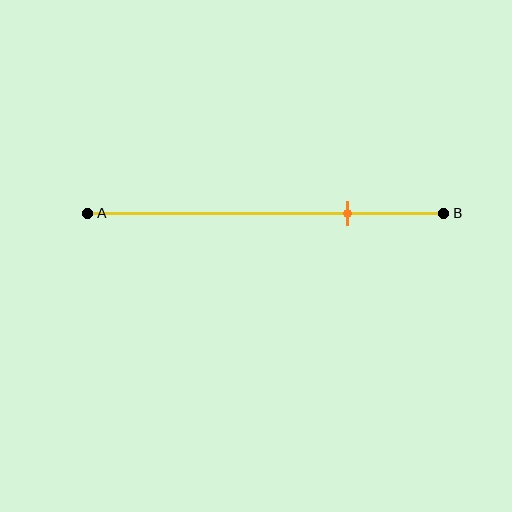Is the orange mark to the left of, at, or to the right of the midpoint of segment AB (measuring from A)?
The orange mark is to the right of the midpoint of segment AB.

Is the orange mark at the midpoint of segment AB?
No, the mark is at about 75% from A, not at the 50% midpoint.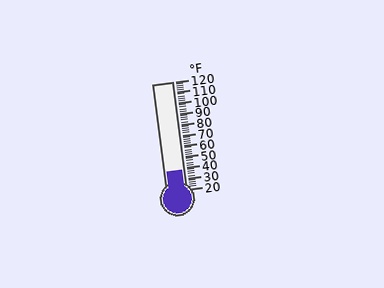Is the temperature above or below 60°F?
The temperature is below 60°F.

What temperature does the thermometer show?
The thermometer shows approximately 38°F.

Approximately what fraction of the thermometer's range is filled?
The thermometer is filled to approximately 20% of its range.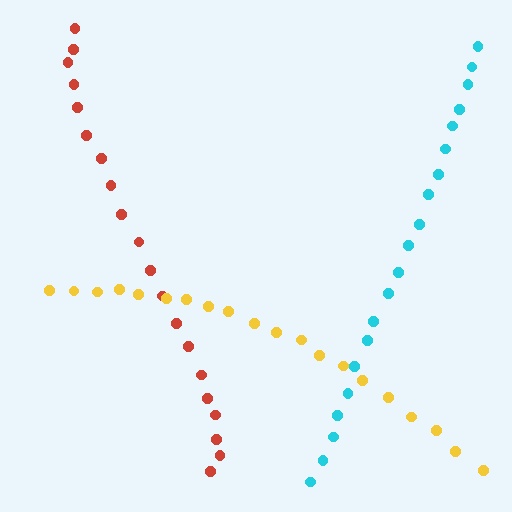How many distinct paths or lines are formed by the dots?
There are 3 distinct paths.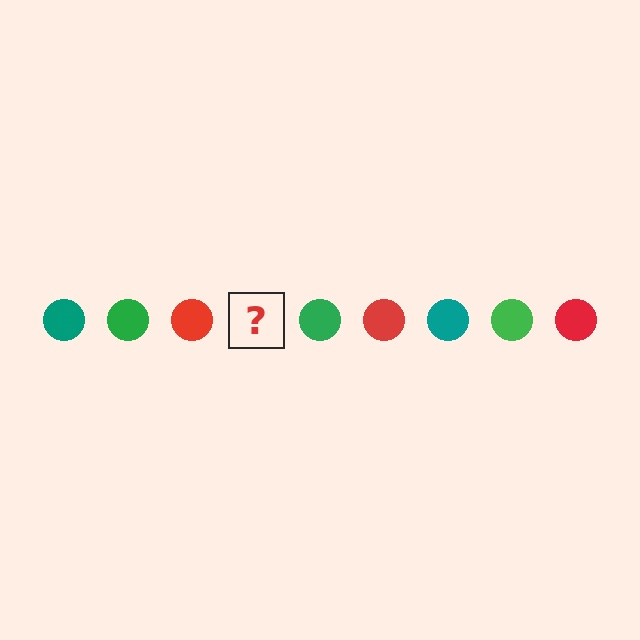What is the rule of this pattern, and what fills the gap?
The rule is that the pattern cycles through teal, green, red circles. The gap should be filled with a teal circle.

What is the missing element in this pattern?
The missing element is a teal circle.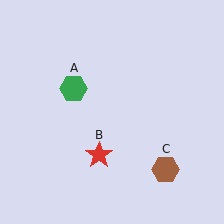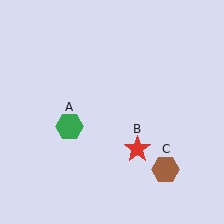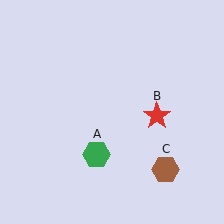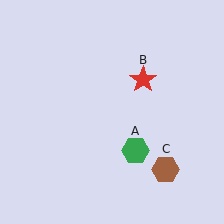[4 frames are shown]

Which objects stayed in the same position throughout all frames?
Brown hexagon (object C) remained stationary.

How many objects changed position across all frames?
2 objects changed position: green hexagon (object A), red star (object B).